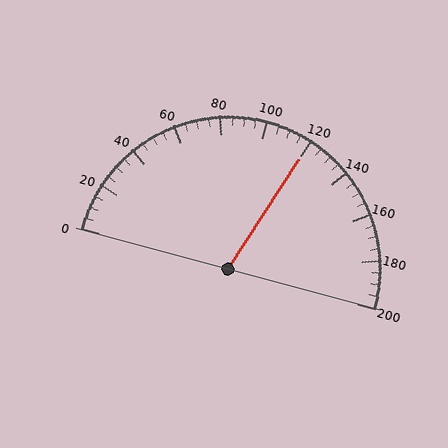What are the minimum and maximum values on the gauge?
The gauge ranges from 0 to 200.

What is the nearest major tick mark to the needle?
The nearest major tick mark is 120.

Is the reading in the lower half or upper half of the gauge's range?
The reading is in the upper half of the range (0 to 200).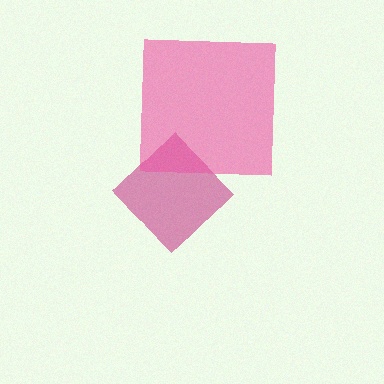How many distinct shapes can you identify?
There are 2 distinct shapes: a magenta diamond, a pink square.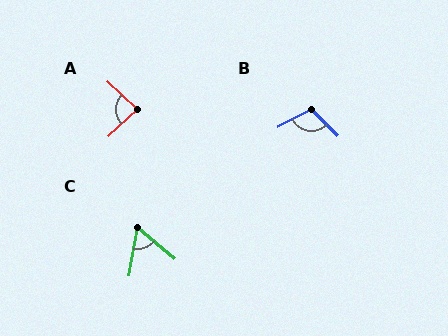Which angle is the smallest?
C, at approximately 60 degrees.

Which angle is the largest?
B, at approximately 106 degrees.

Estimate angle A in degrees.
Approximately 85 degrees.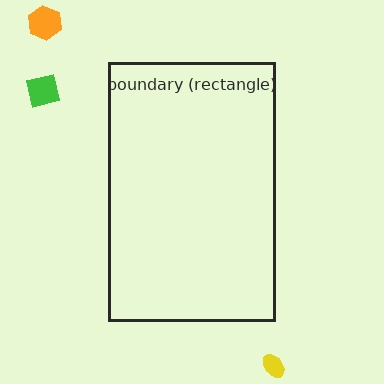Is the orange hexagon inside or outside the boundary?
Outside.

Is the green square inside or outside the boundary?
Outside.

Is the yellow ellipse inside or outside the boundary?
Outside.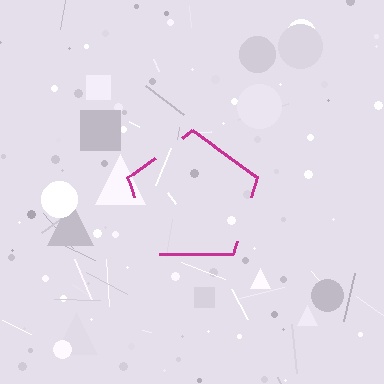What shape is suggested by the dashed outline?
The dashed outline suggests a pentagon.